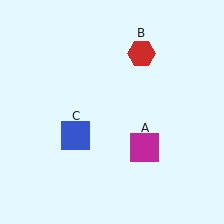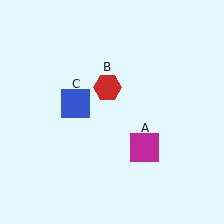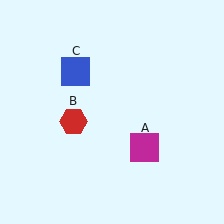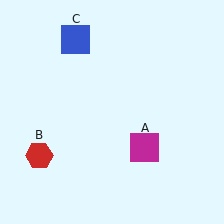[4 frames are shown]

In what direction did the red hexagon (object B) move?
The red hexagon (object B) moved down and to the left.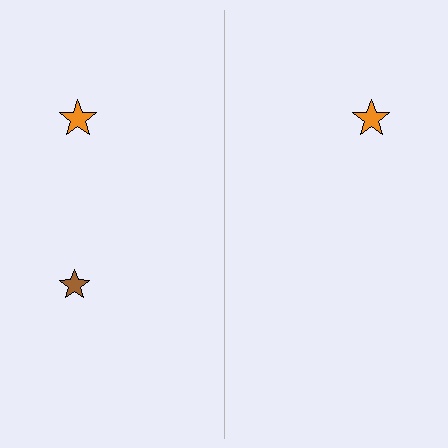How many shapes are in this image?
There are 3 shapes in this image.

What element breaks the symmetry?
A brown star is missing from the right side.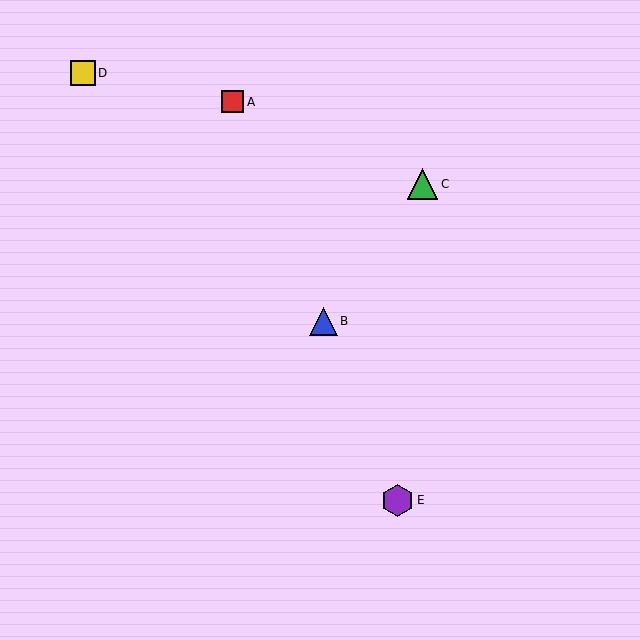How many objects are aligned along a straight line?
3 objects (A, B, E) are aligned along a straight line.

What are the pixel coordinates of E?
Object E is at (398, 500).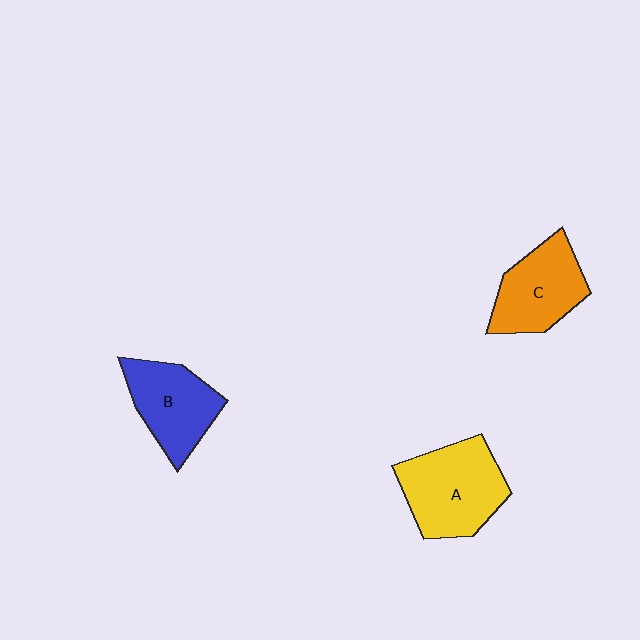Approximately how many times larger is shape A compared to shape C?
Approximately 1.2 times.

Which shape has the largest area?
Shape A (yellow).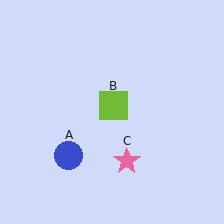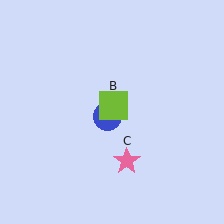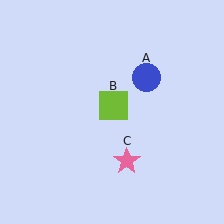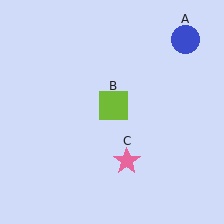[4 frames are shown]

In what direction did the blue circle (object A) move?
The blue circle (object A) moved up and to the right.